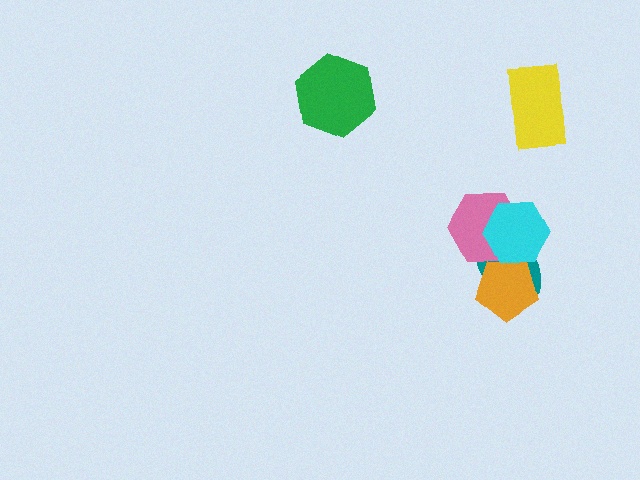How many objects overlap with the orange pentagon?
2 objects overlap with the orange pentagon.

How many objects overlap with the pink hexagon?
2 objects overlap with the pink hexagon.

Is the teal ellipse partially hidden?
Yes, it is partially covered by another shape.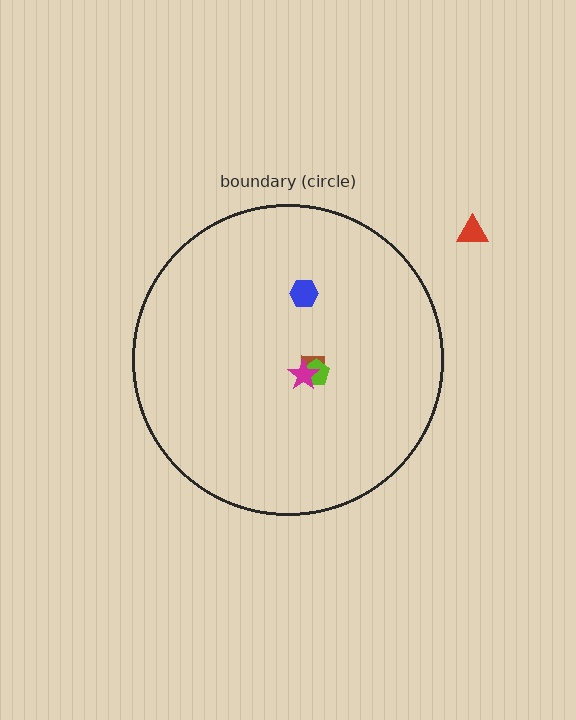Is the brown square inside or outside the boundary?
Inside.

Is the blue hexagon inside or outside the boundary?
Inside.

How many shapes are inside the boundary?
4 inside, 1 outside.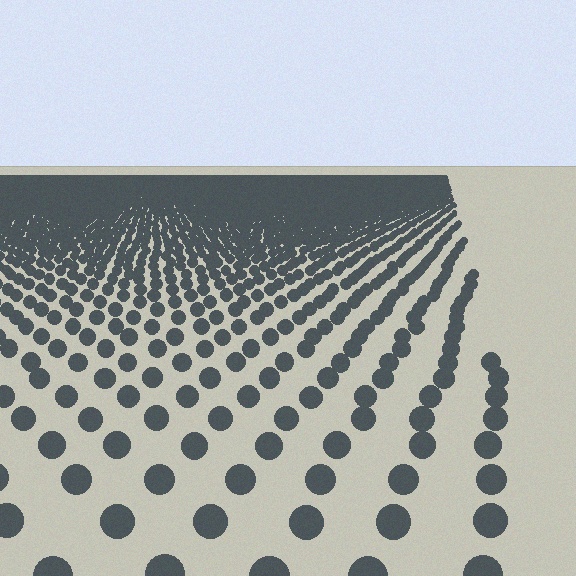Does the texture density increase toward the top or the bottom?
Density increases toward the top.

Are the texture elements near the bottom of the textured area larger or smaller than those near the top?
Larger. Near the bottom, elements are closer to the viewer and appear at a bigger on-screen size.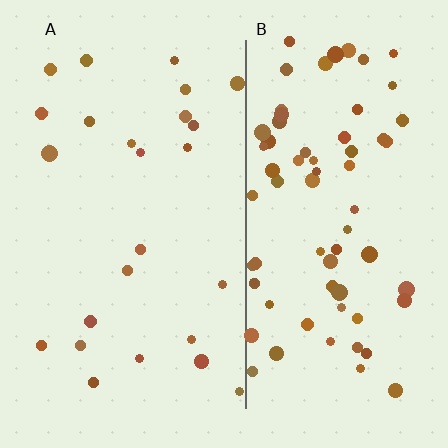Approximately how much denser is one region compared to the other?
Approximately 2.9× — region B over region A.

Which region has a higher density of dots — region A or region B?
B (the right).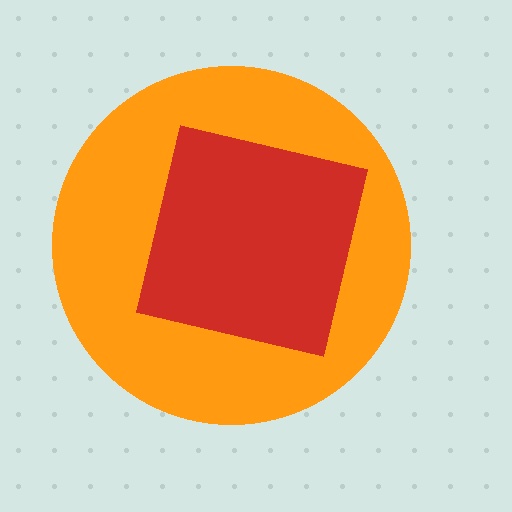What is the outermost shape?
The orange circle.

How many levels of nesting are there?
2.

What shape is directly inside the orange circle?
The red square.